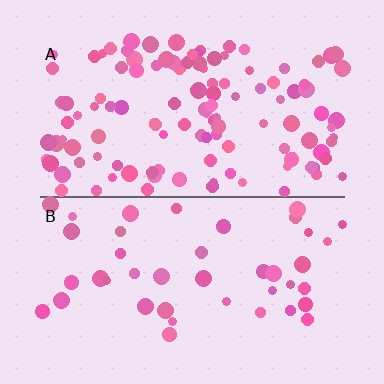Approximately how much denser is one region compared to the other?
Approximately 2.8× — region A over region B.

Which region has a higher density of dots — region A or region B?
A (the top).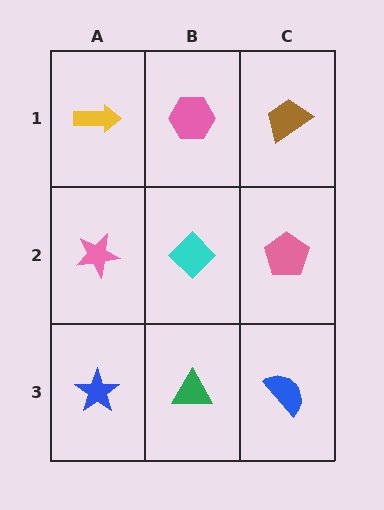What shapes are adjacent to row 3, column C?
A pink pentagon (row 2, column C), a green triangle (row 3, column B).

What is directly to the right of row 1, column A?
A pink hexagon.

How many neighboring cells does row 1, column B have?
3.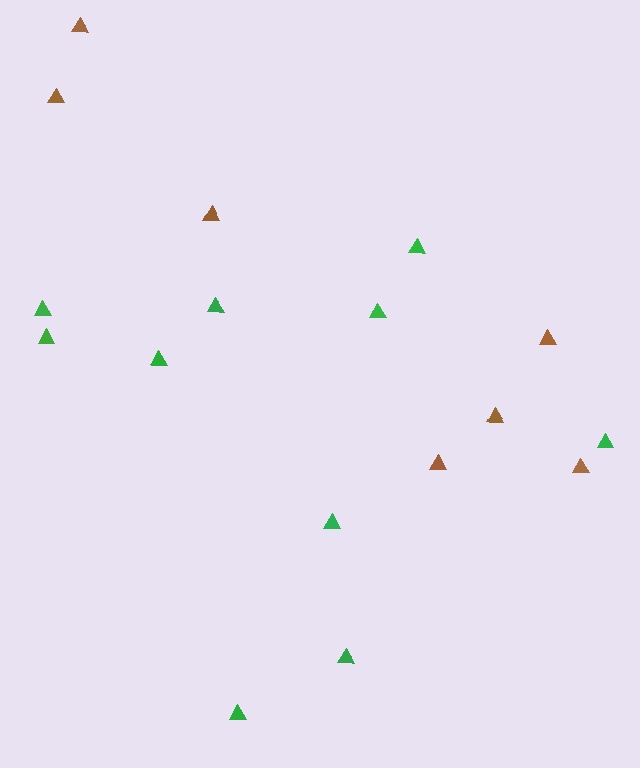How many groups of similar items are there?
There are 2 groups: one group of brown triangles (7) and one group of green triangles (10).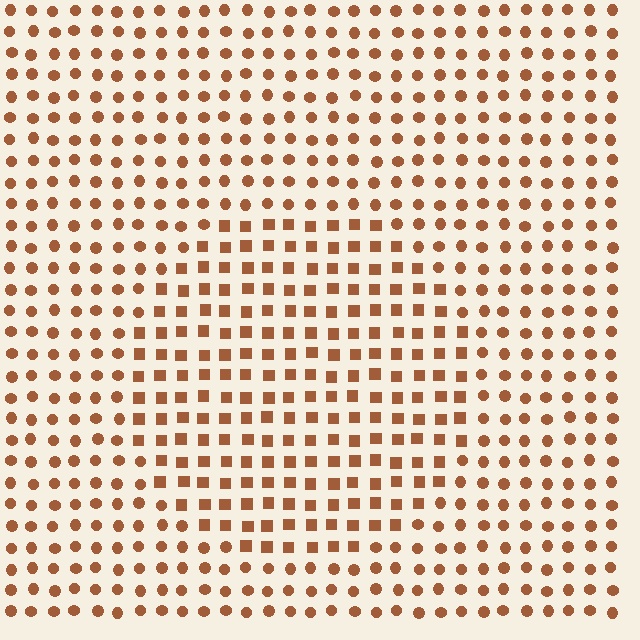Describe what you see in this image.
The image is filled with small brown elements arranged in a uniform grid. A circle-shaped region contains squares, while the surrounding area contains circles. The boundary is defined purely by the change in element shape.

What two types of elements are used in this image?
The image uses squares inside the circle region and circles outside it.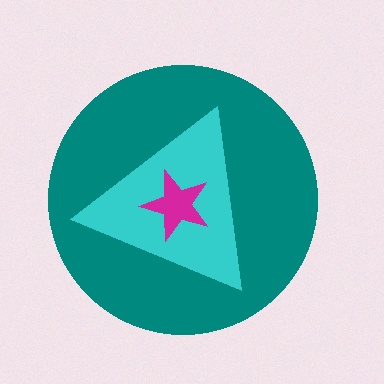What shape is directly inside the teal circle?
The cyan triangle.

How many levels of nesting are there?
3.